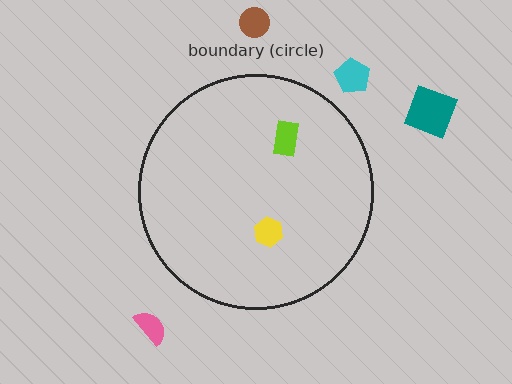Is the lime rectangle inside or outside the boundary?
Inside.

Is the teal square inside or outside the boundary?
Outside.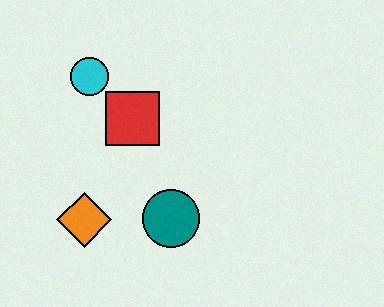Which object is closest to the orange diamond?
The teal circle is closest to the orange diamond.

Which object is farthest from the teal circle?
The cyan circle is farthest from the teal circle.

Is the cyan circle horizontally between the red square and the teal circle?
No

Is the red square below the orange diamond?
No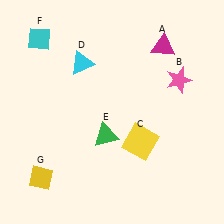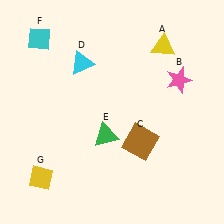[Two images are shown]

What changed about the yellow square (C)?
In Image 1, C is yellow. In Image 2, it changed to brown.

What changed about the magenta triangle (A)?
In Image 1, A is magenta. In Image 2, it changed to yellow.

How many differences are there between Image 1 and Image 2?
There are 2 differences between the two images.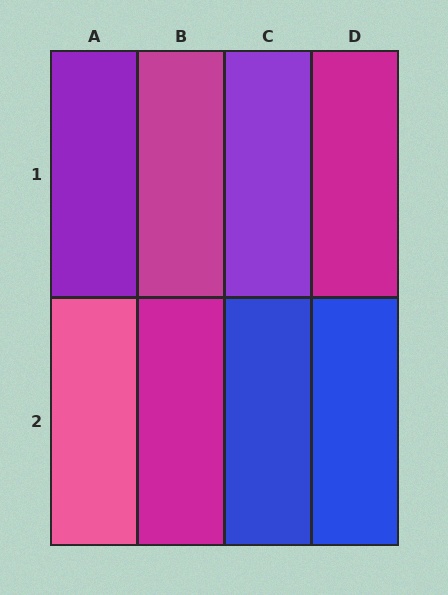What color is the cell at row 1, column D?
Magenta.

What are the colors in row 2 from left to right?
Pink, magenta, blue, blue.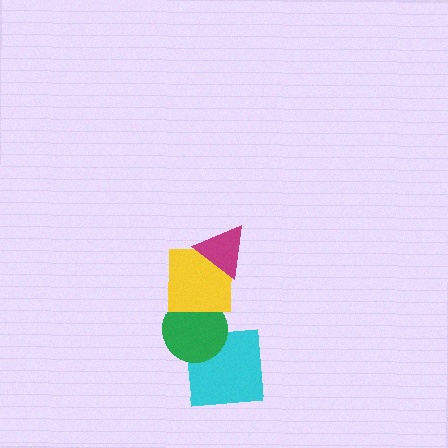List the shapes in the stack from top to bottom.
From top to bottom: the magenta triangle, the yellow square, the green circle, the cyan square.